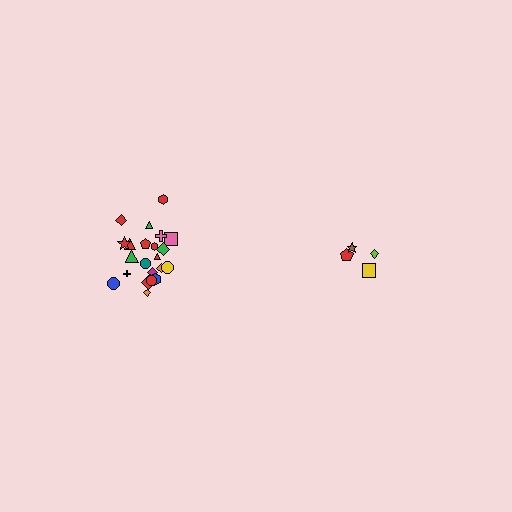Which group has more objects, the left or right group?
The left group.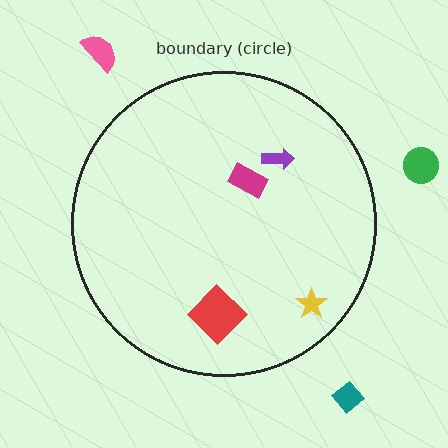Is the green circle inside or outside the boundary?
Outside.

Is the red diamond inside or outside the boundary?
Inside.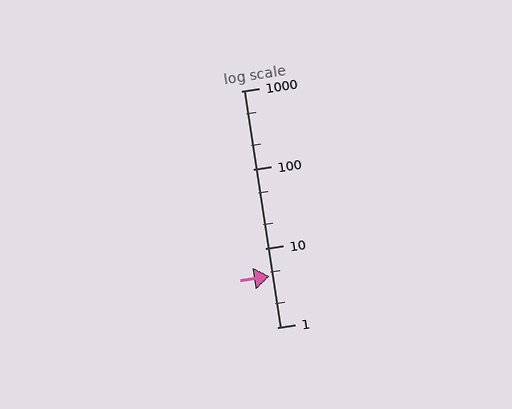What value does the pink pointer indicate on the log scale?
The pointer indicates approximately 4.4.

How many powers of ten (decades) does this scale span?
The scale spans 3 decades, from 1 to 1000.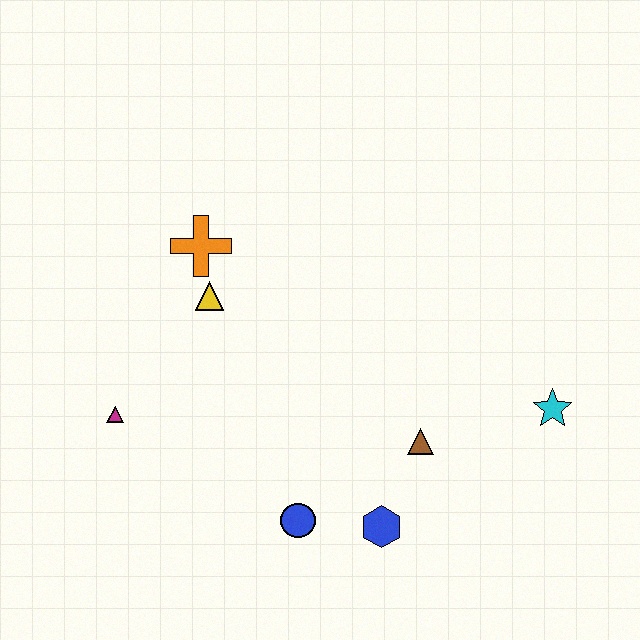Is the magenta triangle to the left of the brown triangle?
Yes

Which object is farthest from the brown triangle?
The magenta triangle is farthest from the brown triangle.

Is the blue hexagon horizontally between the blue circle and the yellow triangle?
No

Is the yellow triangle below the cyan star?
No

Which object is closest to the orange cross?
The yellow triangle is closest to the orange cross.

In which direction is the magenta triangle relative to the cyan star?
The magenta triangle is to the left of the cyan star.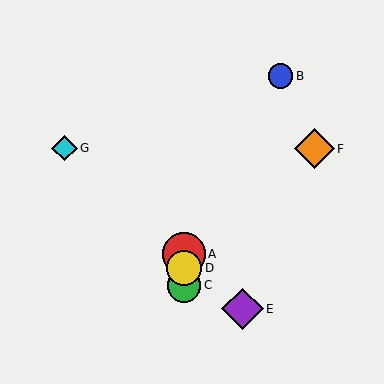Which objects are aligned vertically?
Objects A, C, D are aligned vertically.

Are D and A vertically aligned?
Yes, both are at x≈184.